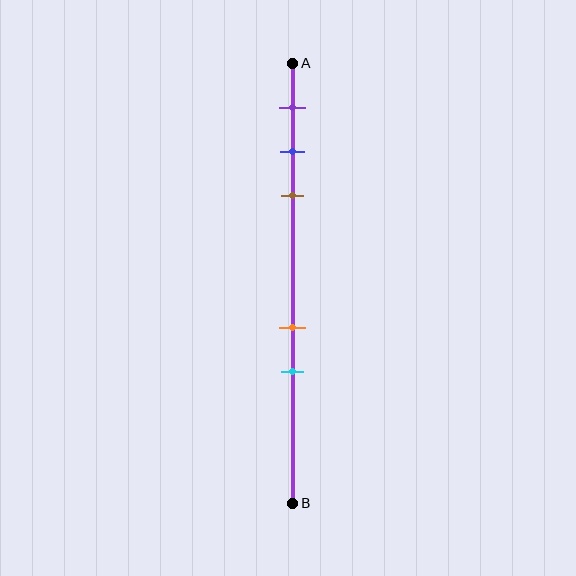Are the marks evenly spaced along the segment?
No, the marks are not evenly spaced.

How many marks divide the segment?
There are 5 marks dividing the segment.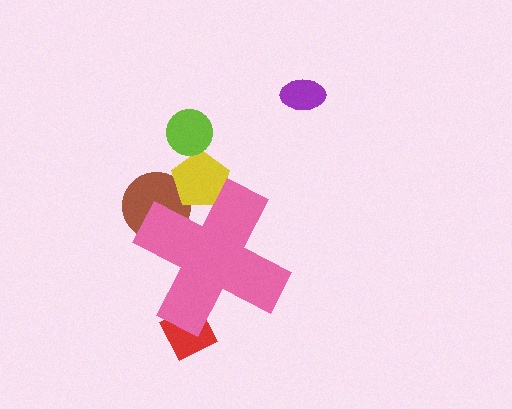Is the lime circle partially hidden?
No, the lime circle is fully visible.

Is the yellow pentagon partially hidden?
Yes, the yellow pentagon is partially hidden behind the pink cross.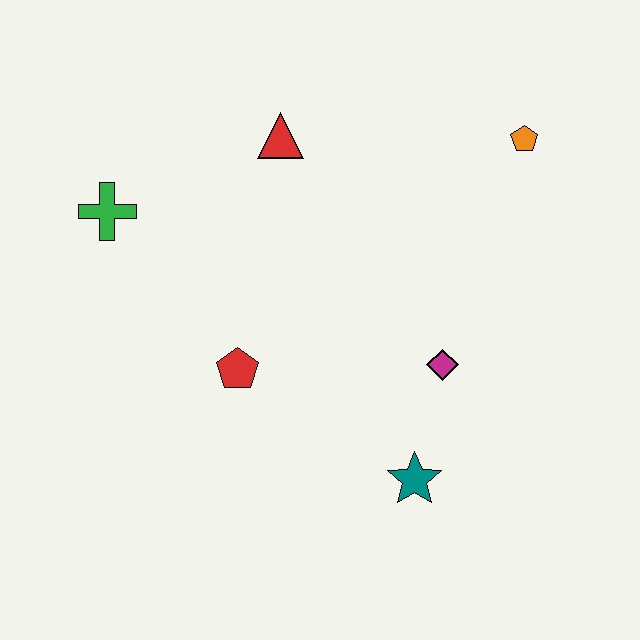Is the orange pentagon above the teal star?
Yes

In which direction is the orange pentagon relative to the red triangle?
The orange pentagon is to the right of the red triangle.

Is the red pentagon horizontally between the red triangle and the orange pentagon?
No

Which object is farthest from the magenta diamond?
The green cross is farthest from the magenta diamond.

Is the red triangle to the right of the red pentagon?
Yes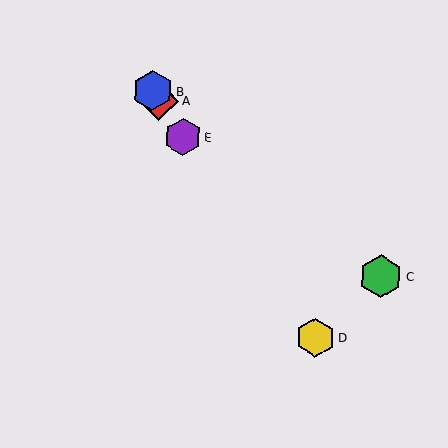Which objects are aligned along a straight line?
Objects A, B, D, E are aligned along a straight line.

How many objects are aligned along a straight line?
4 objects (A, B, D, E) are aligned along a straight line.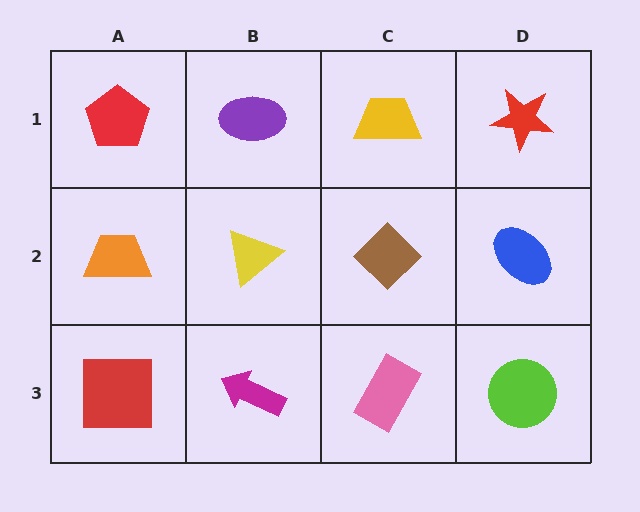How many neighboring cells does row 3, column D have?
2.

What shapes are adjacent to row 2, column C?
A yellow trapezoid (row 1, column C), a pink rectangle (row 3, column C), a yellow triangle (row 2, column B), a blue ellipse (row 2, column D).